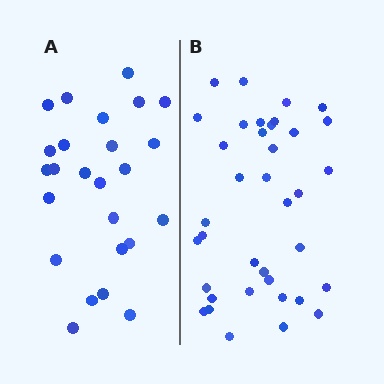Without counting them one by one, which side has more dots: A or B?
Region B (the right region) has more dots.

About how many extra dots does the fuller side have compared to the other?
Region B has roughly 12 or so more dots than region A.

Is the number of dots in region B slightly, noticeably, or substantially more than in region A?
Region B has substantially more. The ratio is roughly 1.5 to 1.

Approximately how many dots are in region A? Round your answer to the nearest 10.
About 20 dots. (The exact count is 25, which rounds to 20.)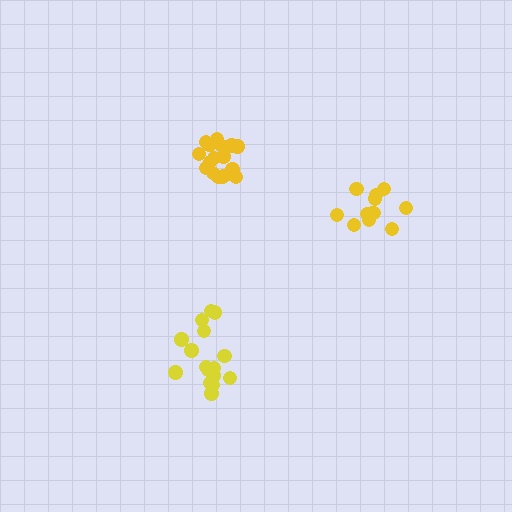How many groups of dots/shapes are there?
There are 3 groups.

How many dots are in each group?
Group 1: 12 dots, Group 2: 16 dots, Group 3: 17 dots (45 total).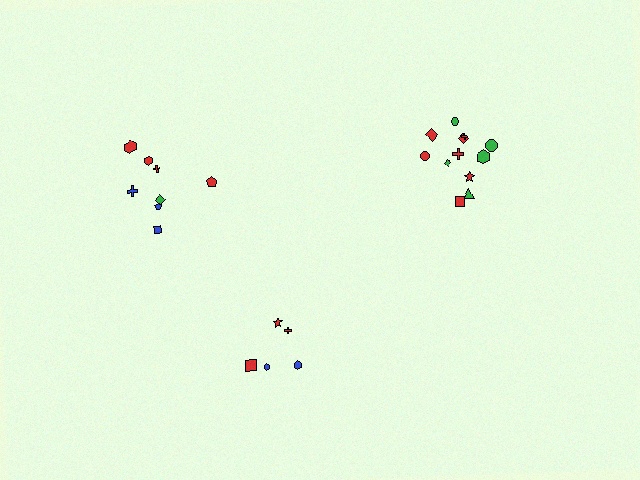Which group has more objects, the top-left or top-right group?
The top-right group.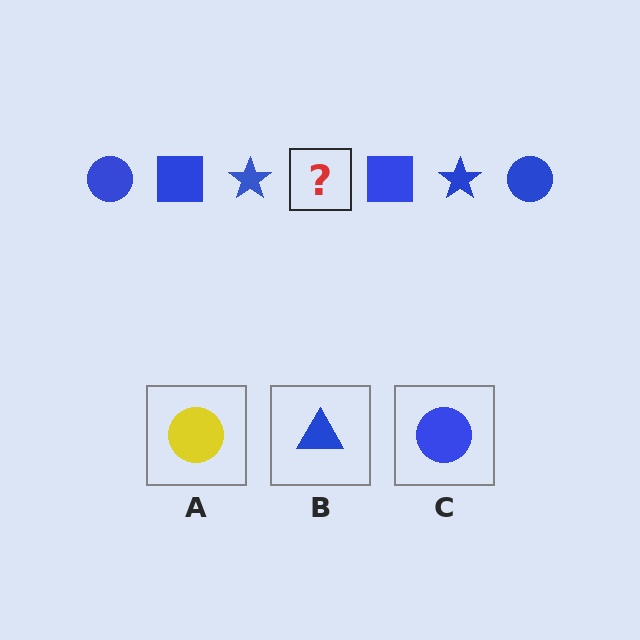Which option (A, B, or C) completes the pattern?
C.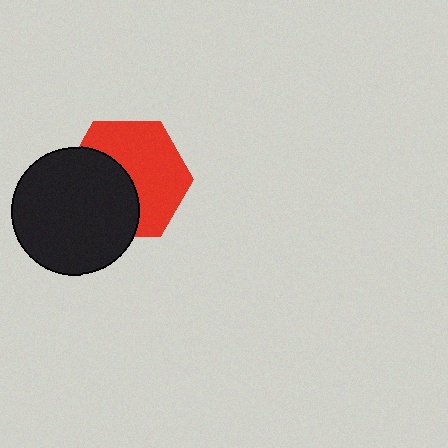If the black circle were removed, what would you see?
You would see the complete red hexagon.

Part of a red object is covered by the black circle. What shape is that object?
It is a hexagon.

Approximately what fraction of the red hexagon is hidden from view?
Roughly 43% of the red hexagon is hidden behind the black circle.